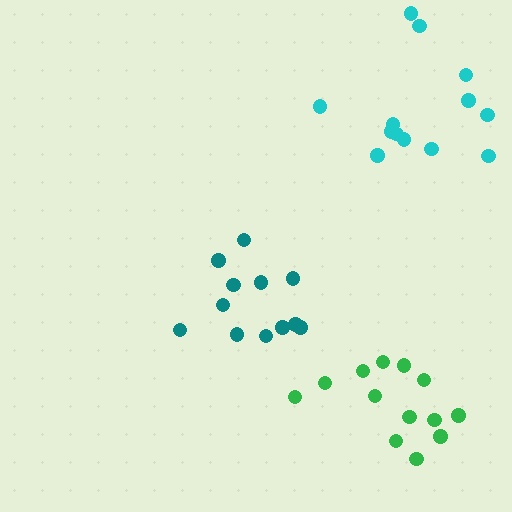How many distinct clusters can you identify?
There are 3 distinct clusters.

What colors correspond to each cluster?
The clusters are colored: teal, cyan, green.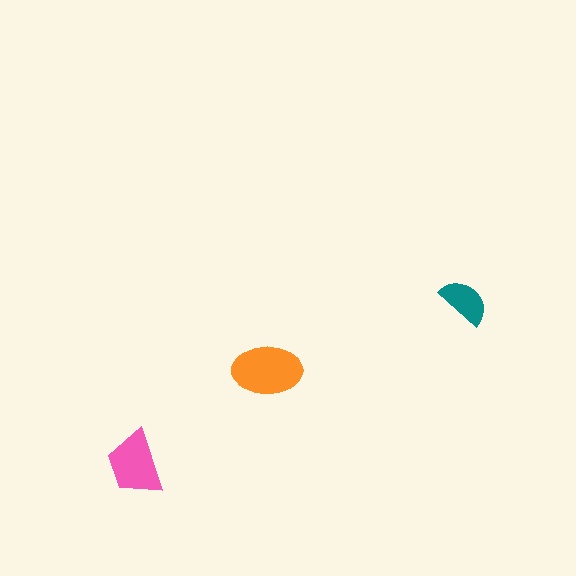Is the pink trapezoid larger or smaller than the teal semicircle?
Larger.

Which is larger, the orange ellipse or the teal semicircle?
The orange ellipse.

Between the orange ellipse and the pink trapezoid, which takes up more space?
The orange ellipse.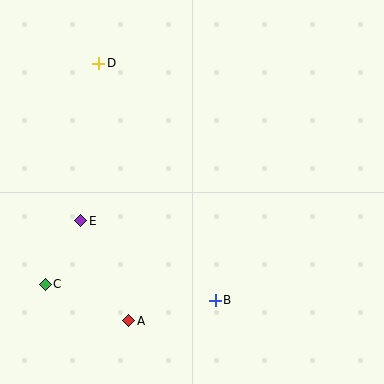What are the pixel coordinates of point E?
Point E is at (81, 221).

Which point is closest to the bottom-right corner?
Point B is closest to the bottom-right corner.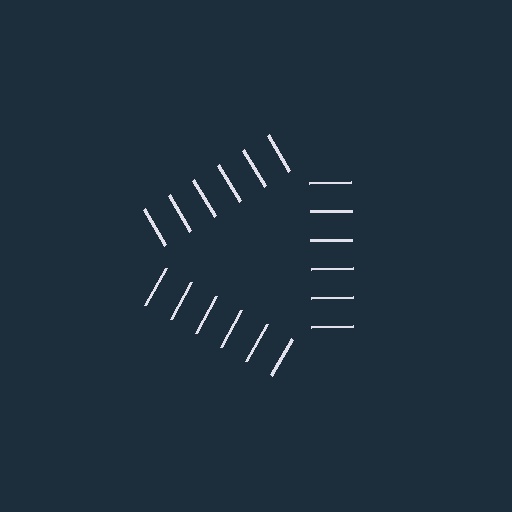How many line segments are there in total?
18 — 6 along each of the 3 edges.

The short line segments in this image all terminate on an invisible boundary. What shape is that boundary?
An illusory triangle — the line segments terminate on its edges but no continuous stroke is drawn.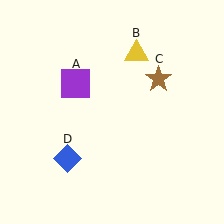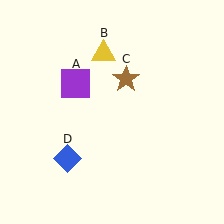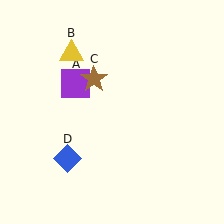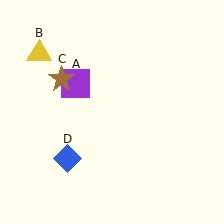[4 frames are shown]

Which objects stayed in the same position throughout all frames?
Purple square (object A) and blue diamond (object D) remained stationary.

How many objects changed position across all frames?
2 objects changed position: yellow triangle (object B), brown star (object C).